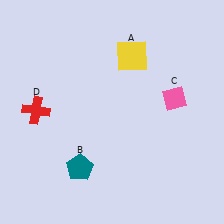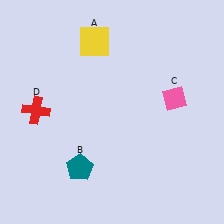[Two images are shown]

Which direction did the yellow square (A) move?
The yellow square (A) moved left.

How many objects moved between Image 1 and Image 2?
1 object moved between the two images.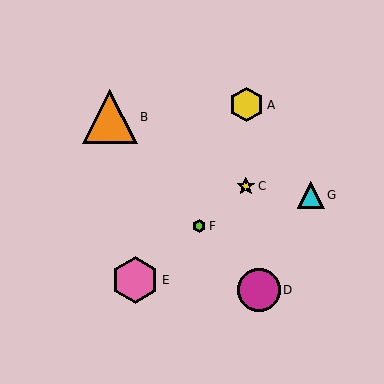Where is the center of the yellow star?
The center of the yellow star is at (246, 186).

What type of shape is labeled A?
Shape A is a yellow hexagon.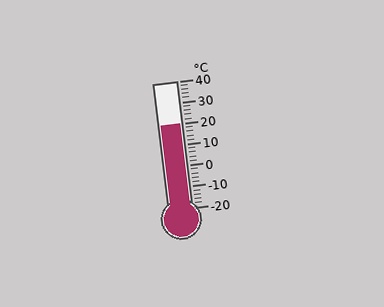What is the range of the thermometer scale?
The thermometer scale ranges from -20°C to 40°C.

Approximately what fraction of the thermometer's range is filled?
The thermometer is filled to approximately 65% of its range.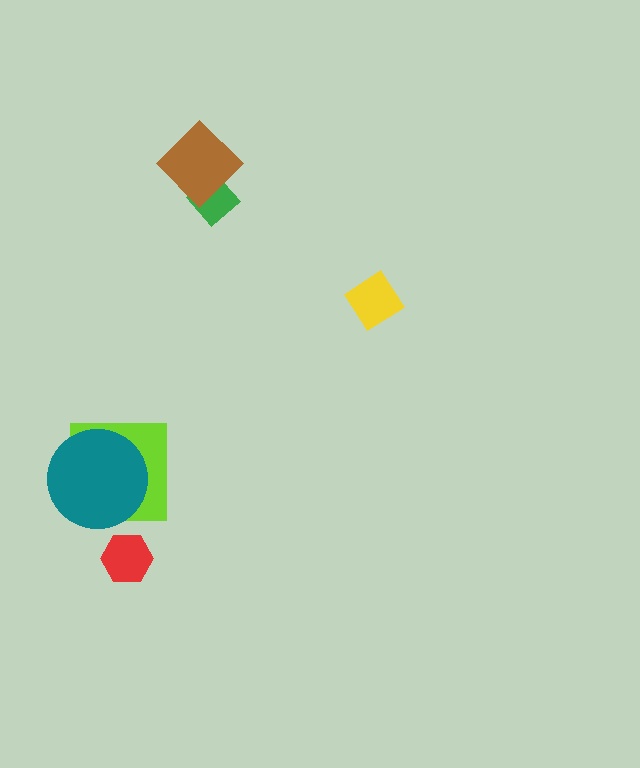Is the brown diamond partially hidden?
No, no other shape covers it.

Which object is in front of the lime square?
The teal circle is in front of the lime square.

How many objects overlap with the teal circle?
1 object overlaps with the teal circle.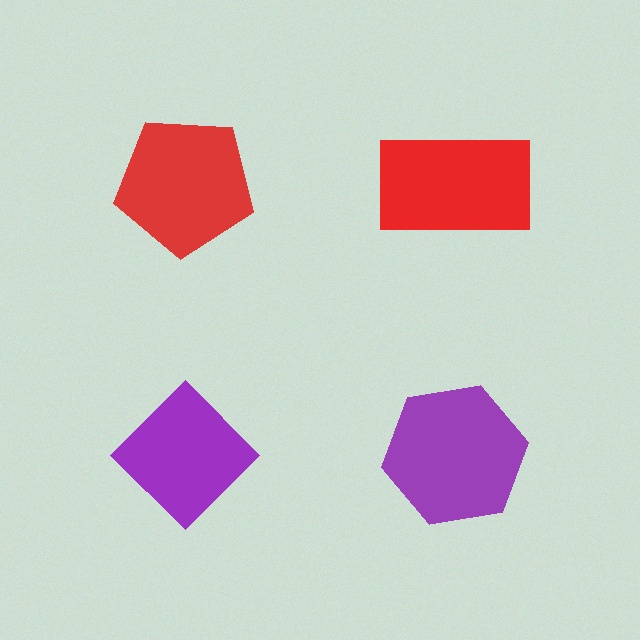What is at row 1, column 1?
A red pentagon.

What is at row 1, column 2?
A red rectangle.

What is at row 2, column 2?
A purple hexagon.